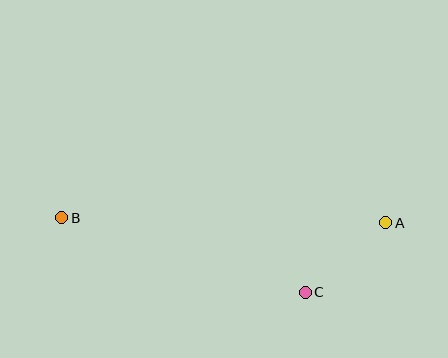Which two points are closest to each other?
Points A and C are closest to each other.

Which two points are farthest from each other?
Points A and B are farthest from each other.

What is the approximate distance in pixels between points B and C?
The distance between B and C is approximately 255 pixels.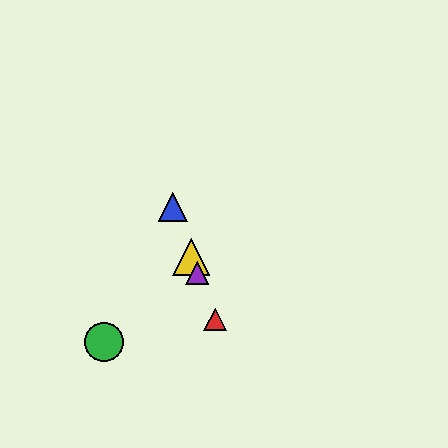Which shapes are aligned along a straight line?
The red triangle, the blue triangle, the yellow triangle, the purple triangle are aligned along a straight line.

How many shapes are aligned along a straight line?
4 shapes (the red triangle, the blue triangle, the yellow triangle, the purple triangle) are aligned along a straight line.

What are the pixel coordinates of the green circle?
The green circle is at (104, 342).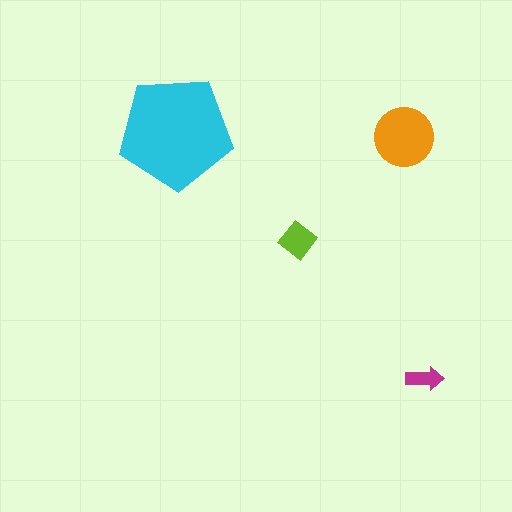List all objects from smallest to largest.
The magenta arrow, the lime diamond, the orange circle, the cyan pentagon.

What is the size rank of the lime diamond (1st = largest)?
3rd.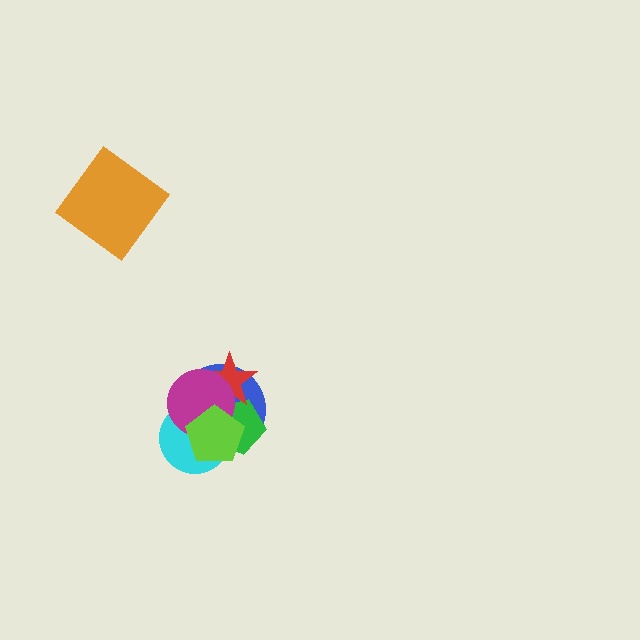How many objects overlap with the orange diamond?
0 objects overlap with the orange diamond.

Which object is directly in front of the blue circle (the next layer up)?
The green pentagon is directly in front of the blue circle.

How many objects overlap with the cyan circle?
4 objects overlap with the cyan circle.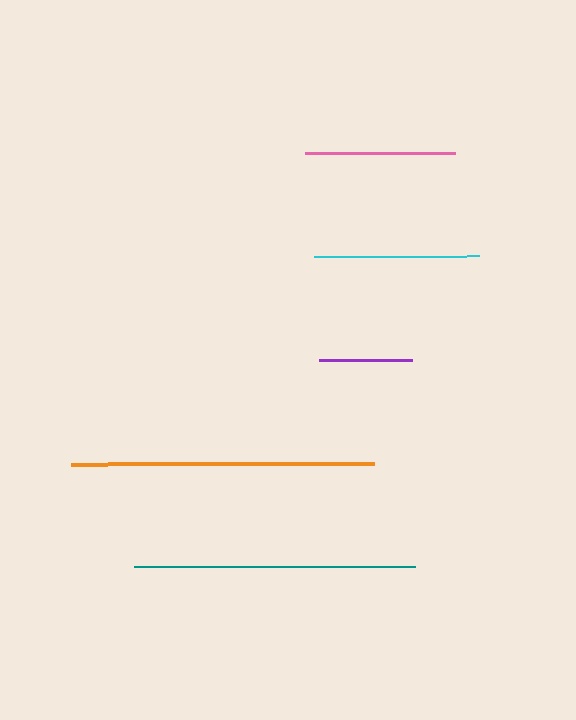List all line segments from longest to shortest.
From longest to shortest: orange, teal, cyan, pink, purple.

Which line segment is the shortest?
The purple line is the shortest at approximately 93 pixels.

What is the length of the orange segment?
The orange segment is approximately 303 pixels long.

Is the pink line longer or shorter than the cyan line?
The cyan line is longer than the pink line.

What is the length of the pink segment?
The pink segment is approximately 150 pixels long.